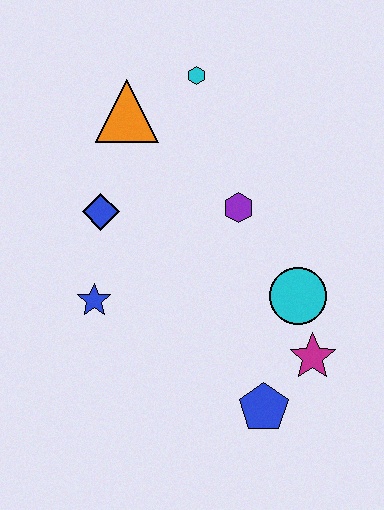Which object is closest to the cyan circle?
The magenta star is closest to the cyan circle.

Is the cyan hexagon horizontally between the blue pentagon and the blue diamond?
Yes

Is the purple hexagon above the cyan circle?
Yes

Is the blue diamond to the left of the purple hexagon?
Yes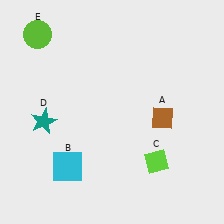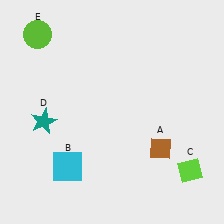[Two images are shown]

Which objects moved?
The objects that moved are: the brown diamond (A), the lime diamond (C).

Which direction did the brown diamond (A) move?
The brown diamond (A) moved down.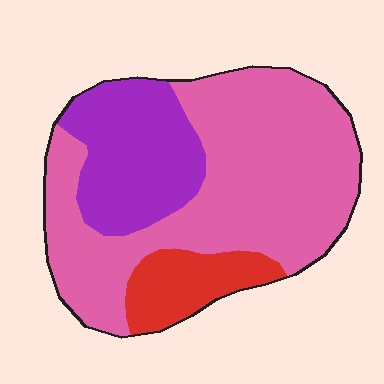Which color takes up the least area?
Red, at roughly 15%.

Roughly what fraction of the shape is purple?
Purple covers around 25% of the shape.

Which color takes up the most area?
Pink, at roughly 60%.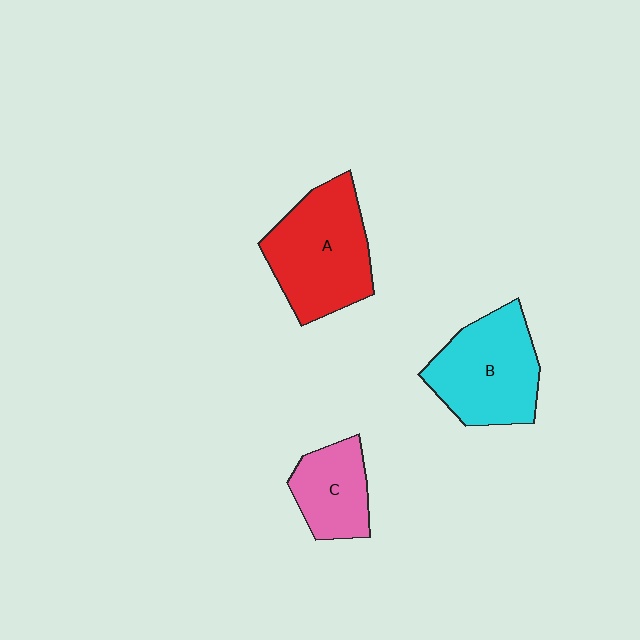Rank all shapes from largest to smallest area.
From largest to smallest: A (red), B (cyan), C (pink).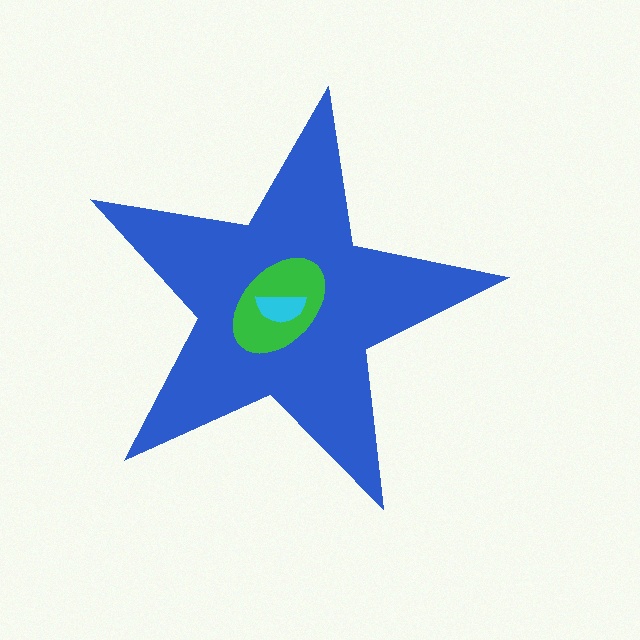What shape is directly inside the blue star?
The green ellipse.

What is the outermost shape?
The blue star.